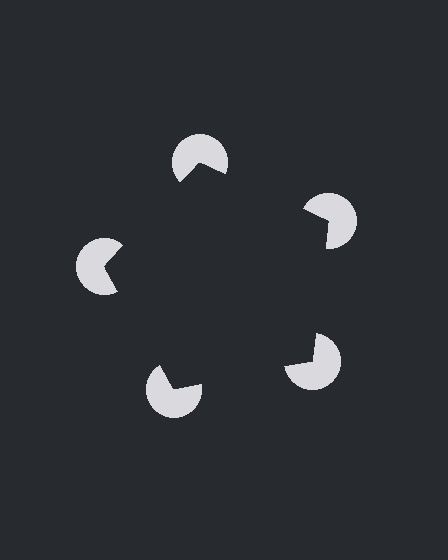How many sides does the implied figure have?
5 sides.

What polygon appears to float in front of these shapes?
An illusory pentagon — its edges are inferred from the aligned wedge cuts in the pac-man discs, not physically drawn.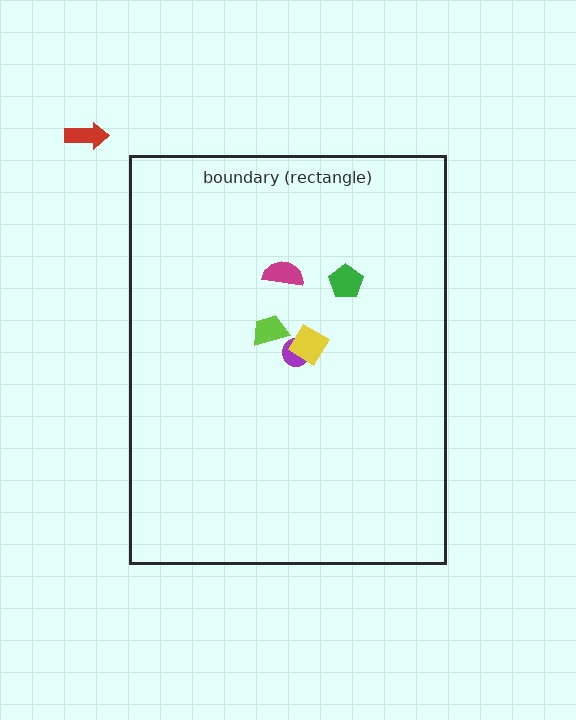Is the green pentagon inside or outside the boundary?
Inside.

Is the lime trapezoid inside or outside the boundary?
Inside.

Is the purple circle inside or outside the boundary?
Inside.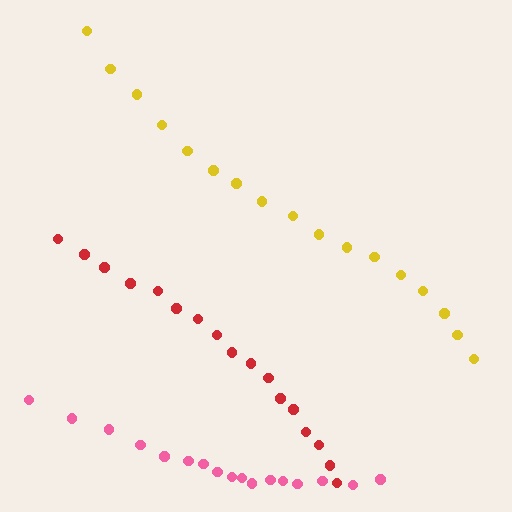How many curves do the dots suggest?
There are 3 distinct paths.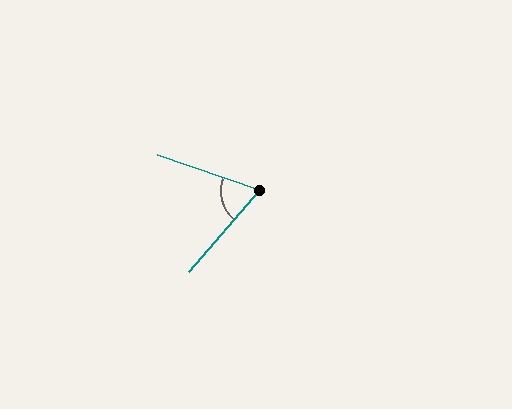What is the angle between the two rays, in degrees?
Approximately 68 degrees.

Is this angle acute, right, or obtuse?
It is acute.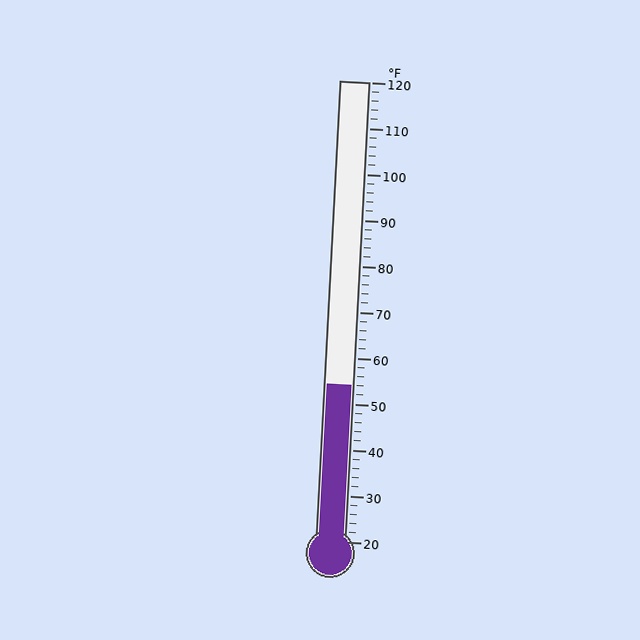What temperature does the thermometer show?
The thermometer shows approximately 54°F.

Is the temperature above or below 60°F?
The temperature is below 60°F.